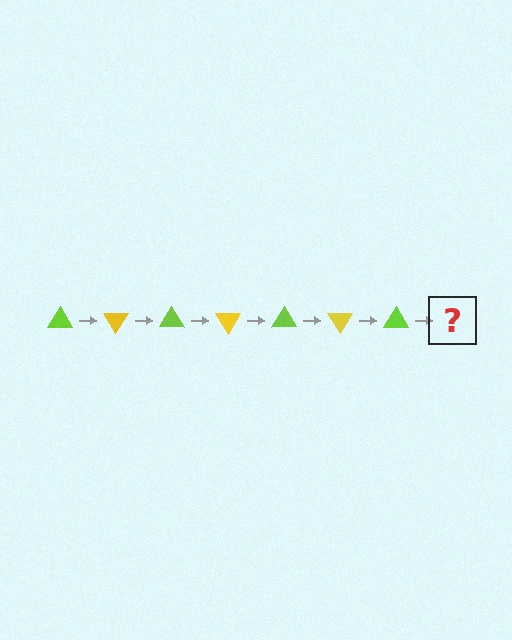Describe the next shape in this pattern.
It should be a yellow triangle, rotated 420 degrees from the start.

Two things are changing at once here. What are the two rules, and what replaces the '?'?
The two rules are that it rotates 60 degrees each step and the color cycles through lime and yellow. The '?' should be a yellow triangle, rotated 420 degrees from the start.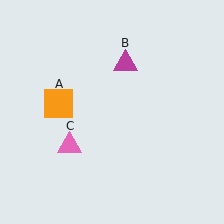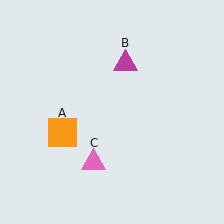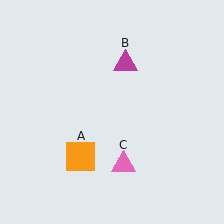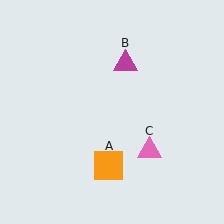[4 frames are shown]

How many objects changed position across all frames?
2 objects changed position: orange square (object A), pink triangle (object C).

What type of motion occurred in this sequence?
The orange square (object A), pink triangle (object C) rotated counterclockwise around the center of the scene.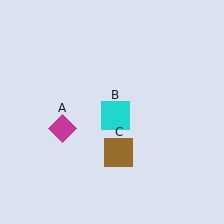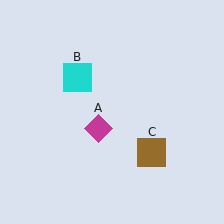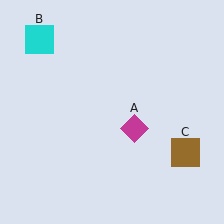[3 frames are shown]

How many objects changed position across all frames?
3 objects changed position: magenta diamond (object A), cyan square (object B), brown square (object C).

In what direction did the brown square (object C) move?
The brown square (object C) moved right.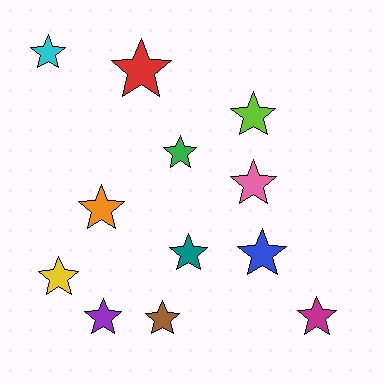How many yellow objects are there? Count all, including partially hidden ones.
There is 1 yellow object.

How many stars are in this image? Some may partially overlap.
There are 12 stars.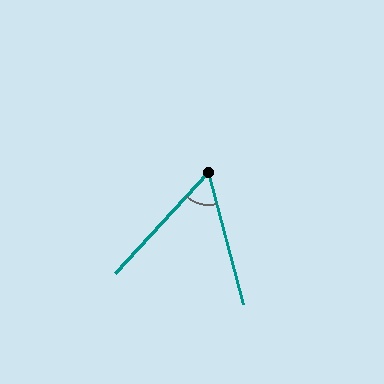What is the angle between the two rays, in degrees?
Approximately 57 degrees.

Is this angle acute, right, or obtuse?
It is acute.